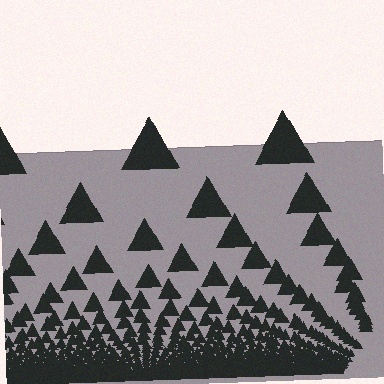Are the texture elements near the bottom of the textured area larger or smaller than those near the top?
Smaller. The gradient is inverted — elements near the bottom are smaller and denser.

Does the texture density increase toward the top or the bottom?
Density increases toward the bottom.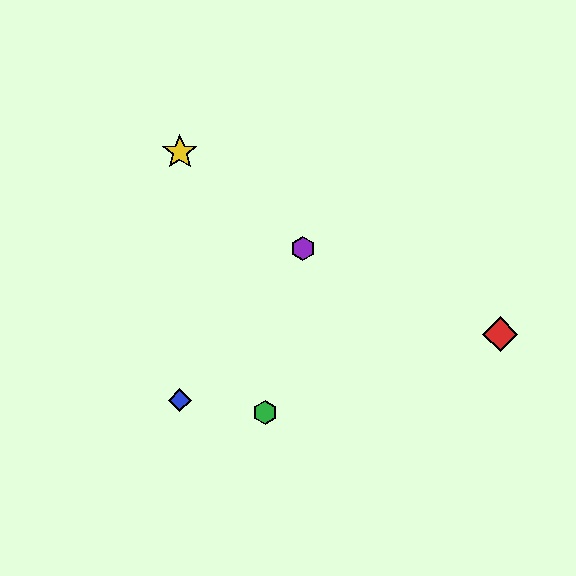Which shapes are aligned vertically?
The blue diamond, the yellow star are aligned vertically.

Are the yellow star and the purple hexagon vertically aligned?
No, the yellow star is at x≈180 and the purple hexagon is at x≈303.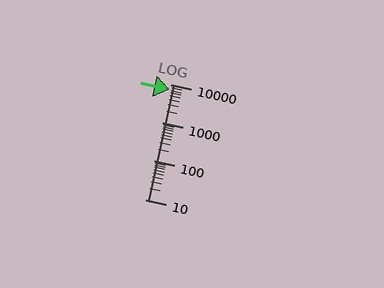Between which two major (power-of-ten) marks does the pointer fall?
The pointer is between 1000 and 10000.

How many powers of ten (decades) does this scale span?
The scale spans 3 decades, from 10 to 10000.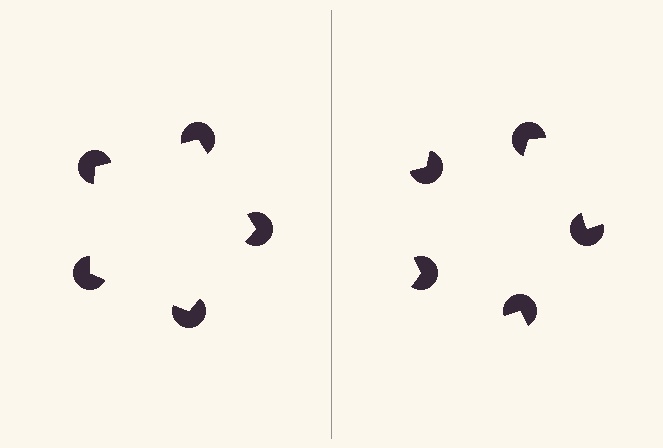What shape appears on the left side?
An illusory pentagon.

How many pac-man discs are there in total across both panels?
10 — 5 on each side.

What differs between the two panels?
The pac-man discs are positioned identically on both sides; only the wedge orientations differ. On the left they align to a pentagon; on the right they are misaligned.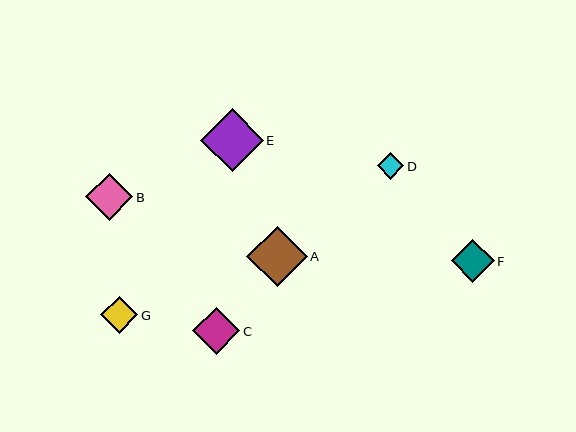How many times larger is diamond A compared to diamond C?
Diamond A is approximately 1.3 times the size of diamond C.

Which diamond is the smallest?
Diamond D is the smallest with a size of approximately 27 pixels.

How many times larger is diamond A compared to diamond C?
Diamond A is approximately 1.3 times the size of diamond C.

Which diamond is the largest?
Diamond E is the largest with a size of approximately 62 pixels.